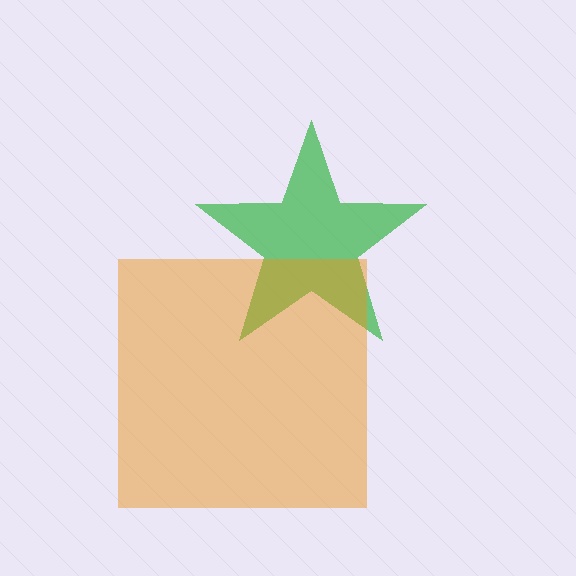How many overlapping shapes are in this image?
There are 2 overlapping shapes in the image.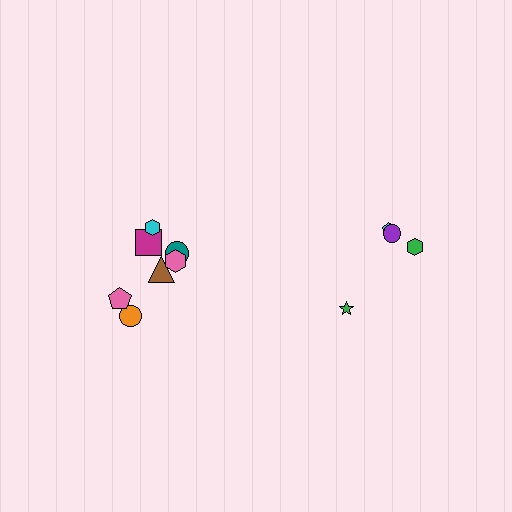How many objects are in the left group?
There are 7 objects.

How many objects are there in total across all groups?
There are 11 objects.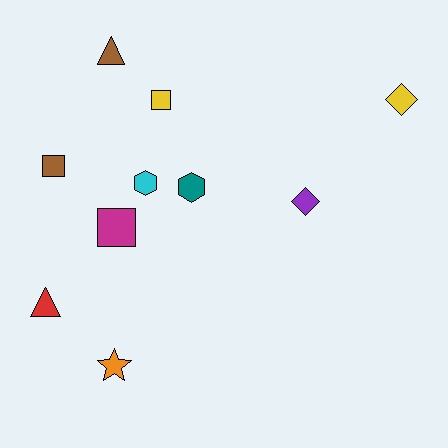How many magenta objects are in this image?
There is 1 magenta object.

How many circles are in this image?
There are no circles.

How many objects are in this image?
There are 10 objects.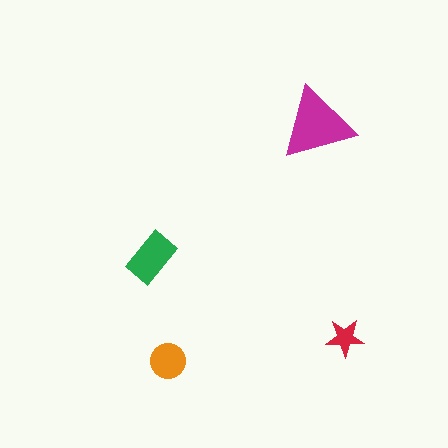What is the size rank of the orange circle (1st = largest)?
3rd.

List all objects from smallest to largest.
The red star, the orange circle, the green rectangle, the magenta triangle.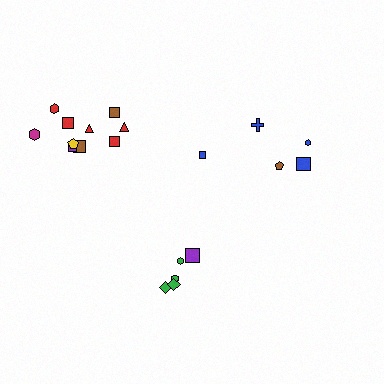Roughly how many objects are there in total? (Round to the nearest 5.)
Roughly 20 objects in total.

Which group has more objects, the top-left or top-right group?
The top-left group.